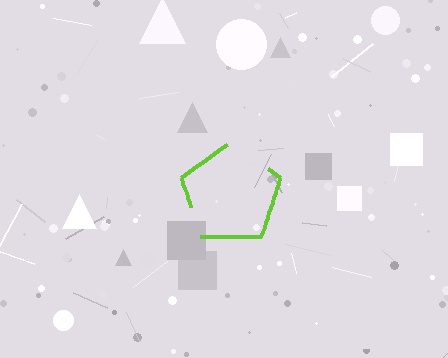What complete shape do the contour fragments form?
The contour fragments form a pentagon.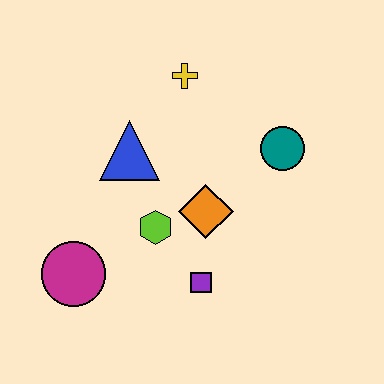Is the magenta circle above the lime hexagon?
No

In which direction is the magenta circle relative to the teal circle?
The magenta circle is to the left of the teal circle.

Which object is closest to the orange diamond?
The lime hexagon is closest to the orange diamond.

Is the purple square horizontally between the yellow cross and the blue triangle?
No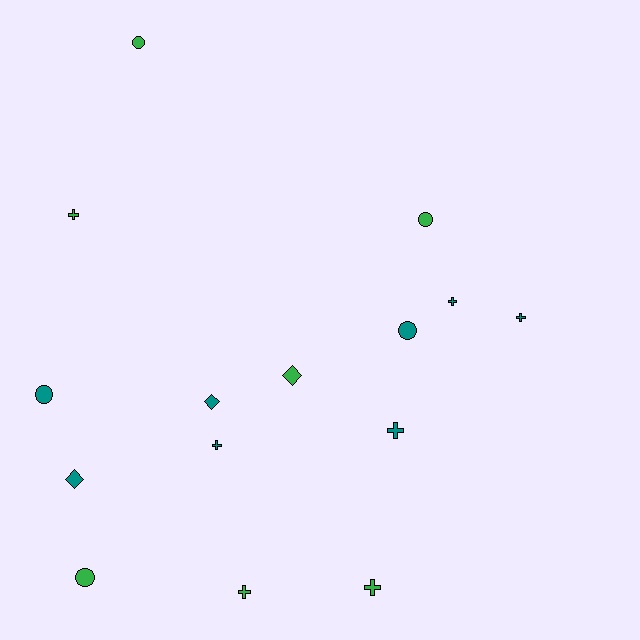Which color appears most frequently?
Teal, with 8 objects.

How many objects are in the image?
There are 15 objects.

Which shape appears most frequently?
Cross, with 7 objects.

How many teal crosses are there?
There are 4 teal crosses.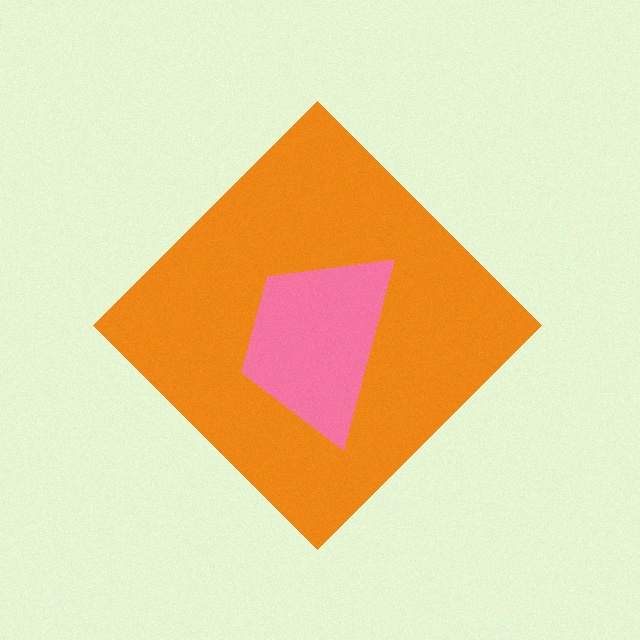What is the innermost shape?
The pink trapezoid.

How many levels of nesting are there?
2.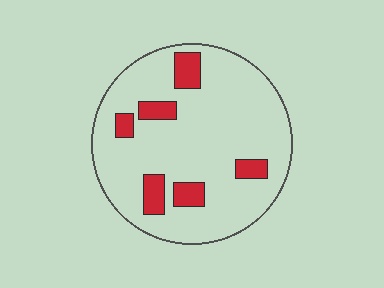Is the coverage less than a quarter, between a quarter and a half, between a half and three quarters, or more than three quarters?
Less than a quarter.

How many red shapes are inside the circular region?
6.